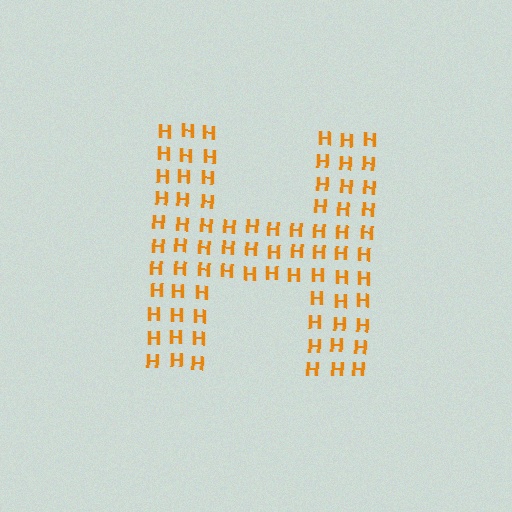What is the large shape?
The large shape is the letter H.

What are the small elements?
The small elements are letter H's.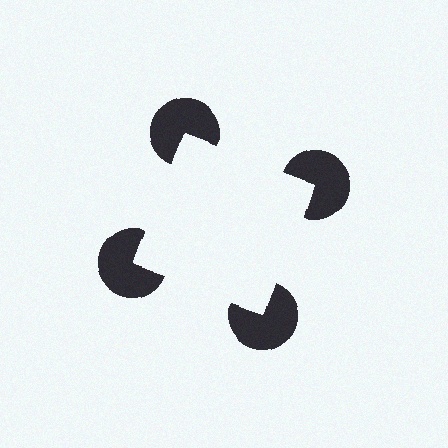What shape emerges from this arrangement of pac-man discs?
An illusory square — its edges are inferred from the aligned wedge cuts in the pac-man discs, not physically drawn.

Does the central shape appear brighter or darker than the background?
It typically appears slightly brighter than the background, even though no actual brightness change is drawn.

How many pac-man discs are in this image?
There are 4 — one at each vertex of the illusory square.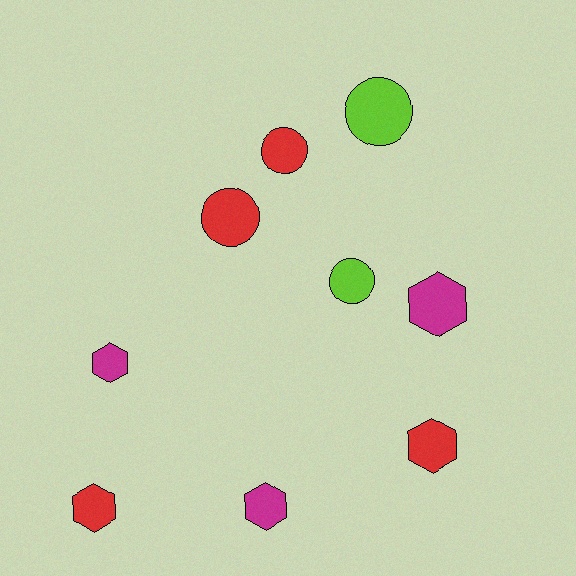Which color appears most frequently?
Red, with 4 objects.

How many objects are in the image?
There are 9 objects.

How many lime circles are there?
There are 2 lime circles.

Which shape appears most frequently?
Hexagon, with 5 objects.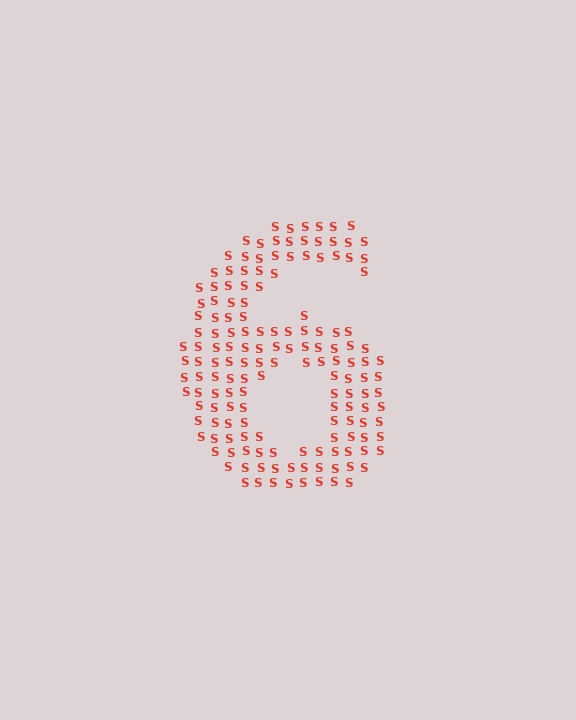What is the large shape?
The large shape is the digit 6.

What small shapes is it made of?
It is made of small letter S's.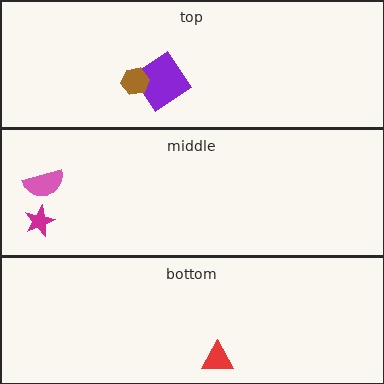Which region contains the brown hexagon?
The top region.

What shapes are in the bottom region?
The red triangle.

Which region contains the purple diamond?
The top region.